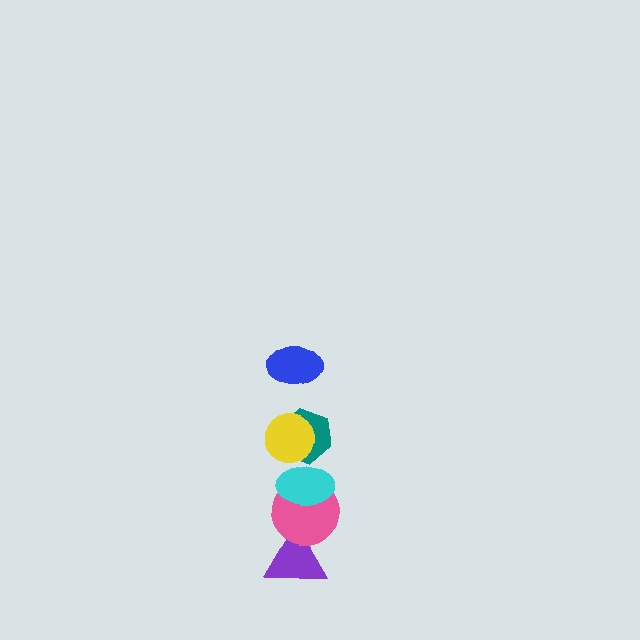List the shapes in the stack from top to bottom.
From top to bottom: the blue ellipse, the yellow circle, the teal hexagon, the cyan ellipse, the pink circle, the purple triangle.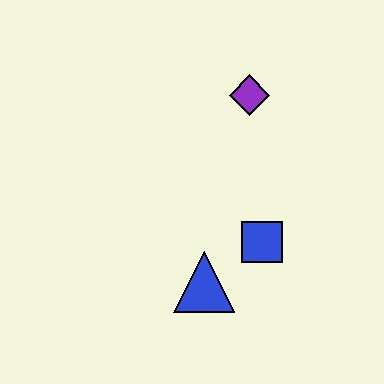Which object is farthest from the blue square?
The purple diamond is farthest from the blue square.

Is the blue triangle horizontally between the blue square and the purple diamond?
No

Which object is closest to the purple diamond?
The blue square is closest to the purple diamond.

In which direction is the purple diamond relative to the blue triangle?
The purple diamond is above the blue triangle.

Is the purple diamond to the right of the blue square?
No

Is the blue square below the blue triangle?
No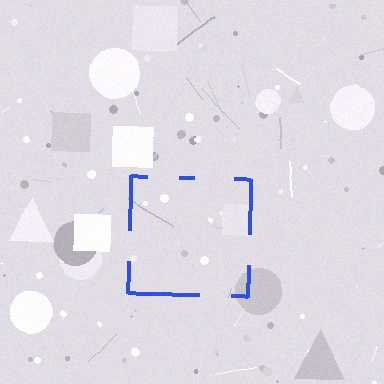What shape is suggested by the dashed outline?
The dashed outline suggests a square.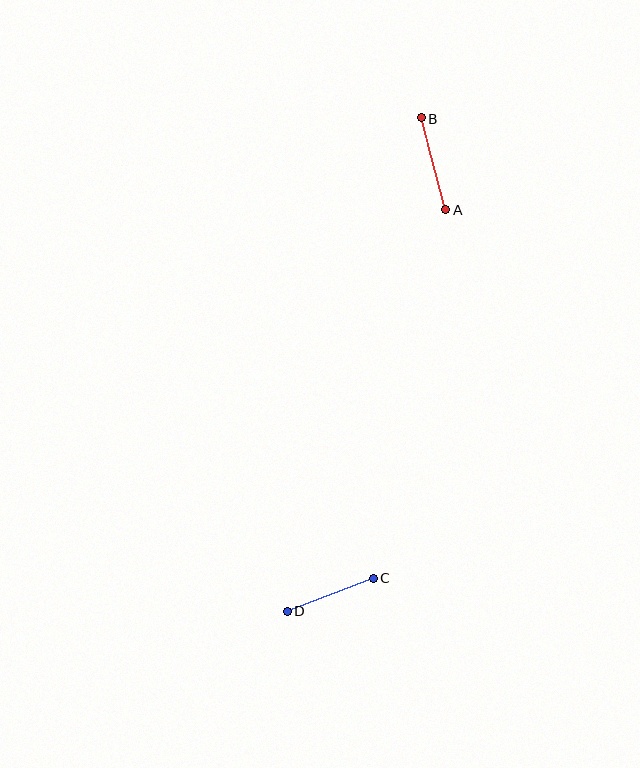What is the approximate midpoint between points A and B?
The midpoint is at approximately (434, 164) pixels.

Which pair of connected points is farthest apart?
Points A and B are farthest apart.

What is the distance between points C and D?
The distance is approximately 92 pixels.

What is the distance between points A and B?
The distance is approximately 95 pixels.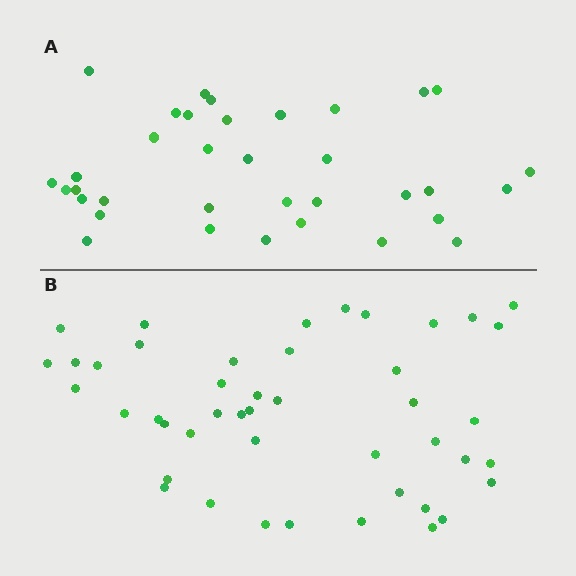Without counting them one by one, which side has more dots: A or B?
Region B (the bottom region) has more dots.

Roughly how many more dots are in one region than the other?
Region B has roughly 10 or so more dots than region A.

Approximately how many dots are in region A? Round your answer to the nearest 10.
About 40 dots. (The exact count is 35, which rounds to 40.)